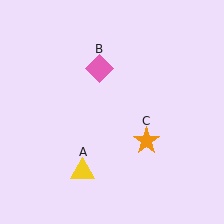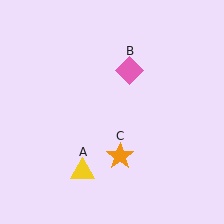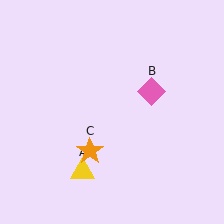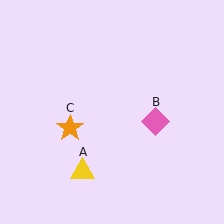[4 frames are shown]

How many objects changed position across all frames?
2 objects changed position: pink diamond (object B), orange star (object C).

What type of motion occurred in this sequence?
The pink diamond (object B), orange star (object C) rotated clockwise around the center of the scene.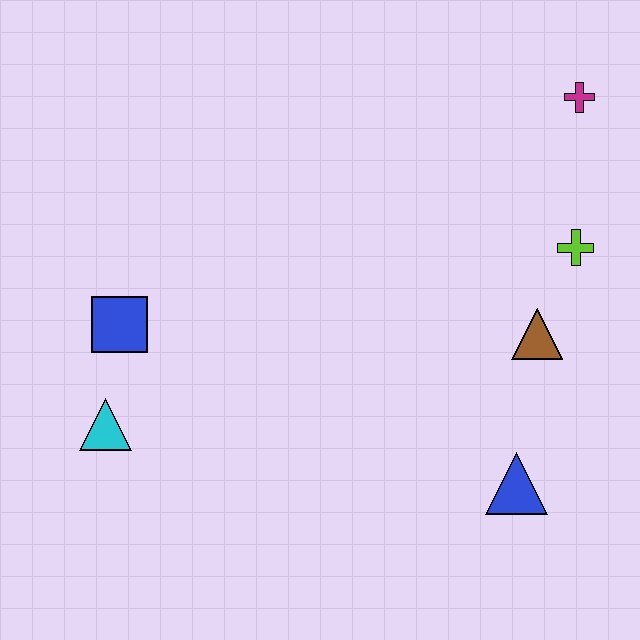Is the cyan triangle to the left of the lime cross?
Yes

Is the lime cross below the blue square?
No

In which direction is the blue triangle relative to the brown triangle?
The blue triangle is below the brown triangle.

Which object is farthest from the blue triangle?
The blue square is farthest from the blue triangle.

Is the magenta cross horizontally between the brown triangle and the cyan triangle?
No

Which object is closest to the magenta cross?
The lime cross is closest to the magenta cross.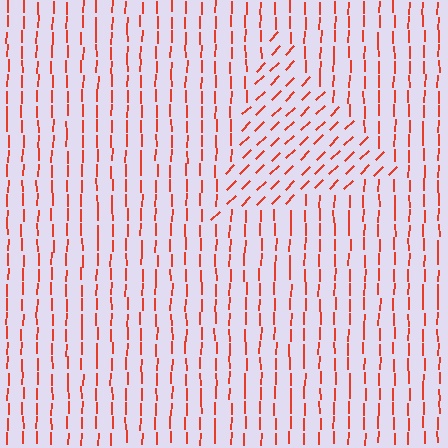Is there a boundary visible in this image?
Yes, there is a texture boundary formed by a change in line orientation.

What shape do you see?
I see a triangle.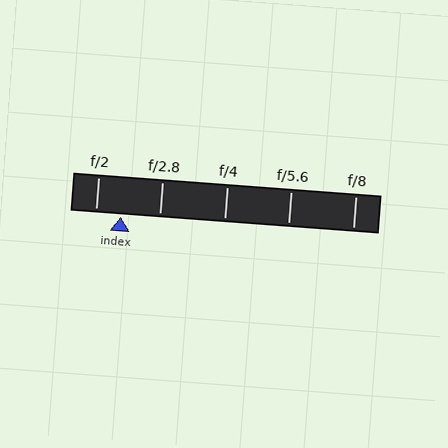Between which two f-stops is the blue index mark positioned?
The index mark is between f/2 and f/2.8.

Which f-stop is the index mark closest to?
The index mark is closest to f/2.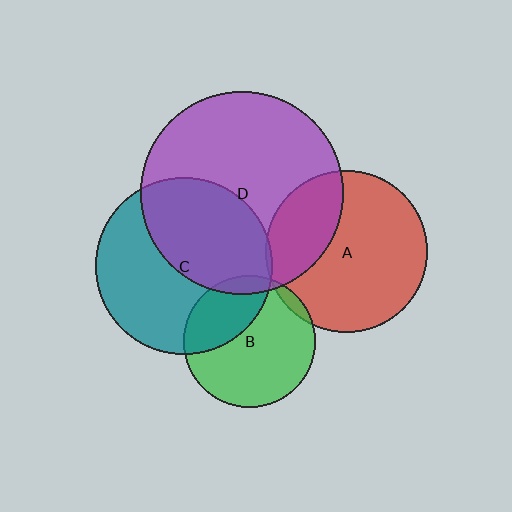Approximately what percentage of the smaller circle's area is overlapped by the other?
Approximately 5%.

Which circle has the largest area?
Circle D (purple).